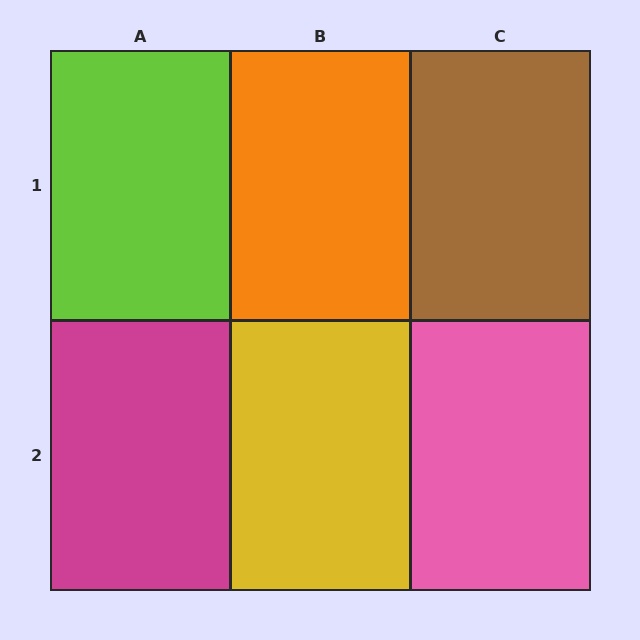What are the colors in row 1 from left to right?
Lime, orange, brown.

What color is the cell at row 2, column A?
Magenta.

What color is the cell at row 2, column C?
Pink.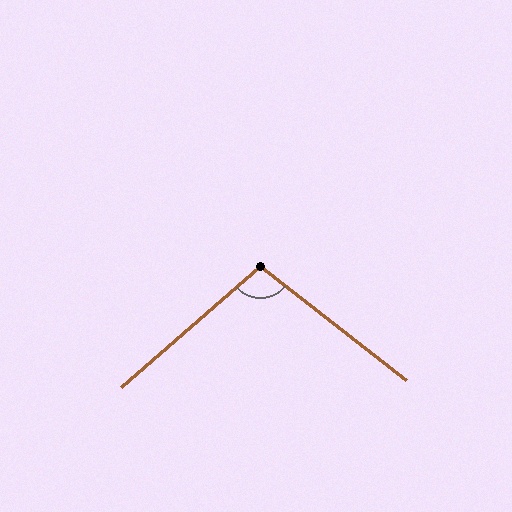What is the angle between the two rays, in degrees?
Approximately 101 degrees.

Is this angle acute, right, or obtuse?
It is obtuse.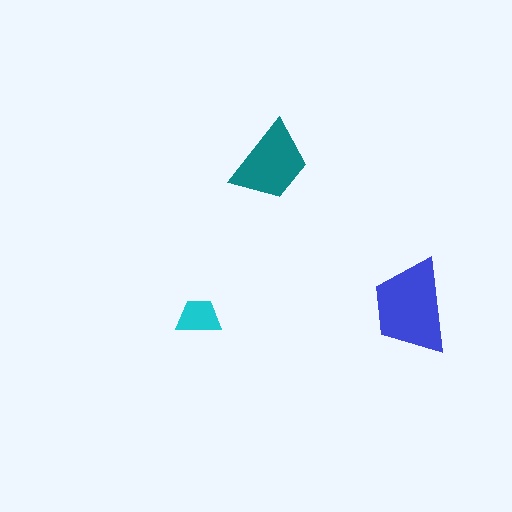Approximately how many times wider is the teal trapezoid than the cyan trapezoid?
About 2 times wider.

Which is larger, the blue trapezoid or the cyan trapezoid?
The blue one.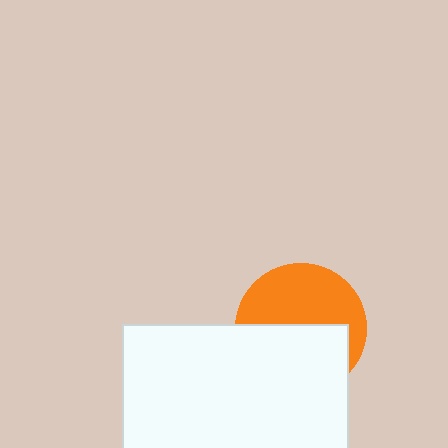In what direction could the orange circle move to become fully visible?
The orange circle could move up. That would shift it out from behind the white rectangle entirely.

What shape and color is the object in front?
The object in front is a white rectangle.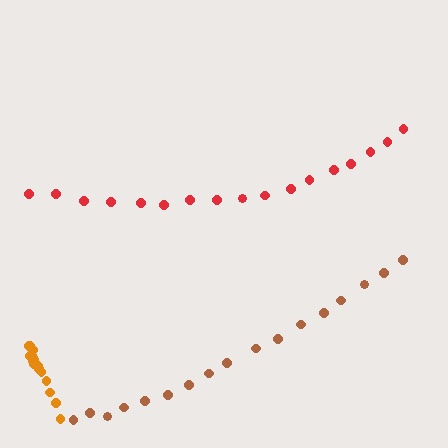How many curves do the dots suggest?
There are 3 distinct paths.